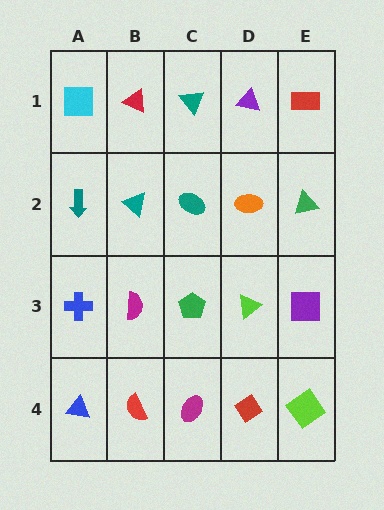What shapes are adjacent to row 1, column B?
A teal triangle (row 2, column B), a cyan square (row 1, column A), a teal triangle (row 1, column C).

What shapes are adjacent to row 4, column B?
A magenta semicircle (row 3, column B), a blue triangle (row 4, column A), a magenta ellipse (row 4, column C).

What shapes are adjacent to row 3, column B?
A teal triangle (row 2, column B), a red semicircle (row 4, column B), a blue cross (row 3, column A), a green pentagon (row 3, column C).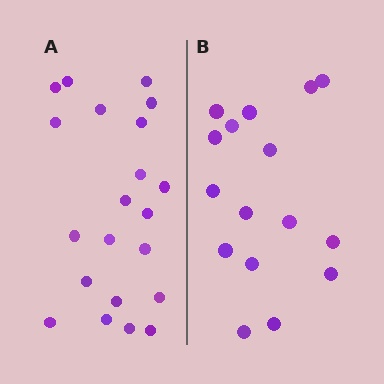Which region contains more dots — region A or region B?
Region A (the left region) has more dots.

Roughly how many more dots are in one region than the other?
Region A has about 5 more dots than region B.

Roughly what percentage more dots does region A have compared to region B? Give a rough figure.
About 30% more.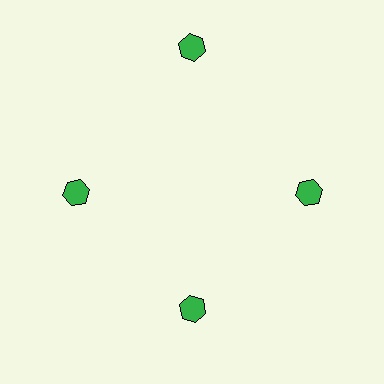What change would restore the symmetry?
The symmetry would be restored by moving it inward, back onto the ring so that all 4 hexagons sit at equal angles and equal distance from the center.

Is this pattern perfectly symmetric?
No. The 4 green hexagons are arranged in a ring, but one element near the 12 o'clock position is pushed outward from the center, breaking the 4-fold rotational symmetry.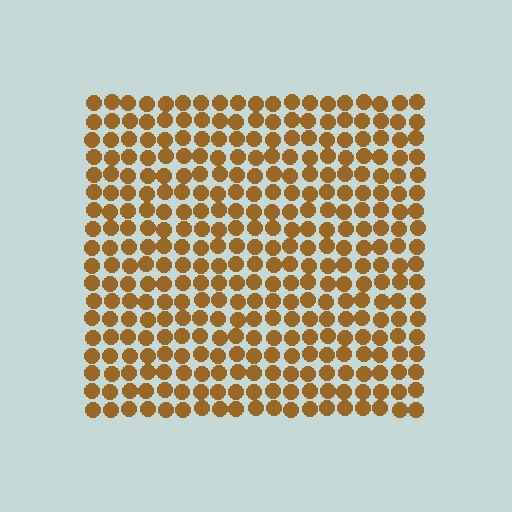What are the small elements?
The small elements are circles.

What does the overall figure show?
The overall figure shows a square.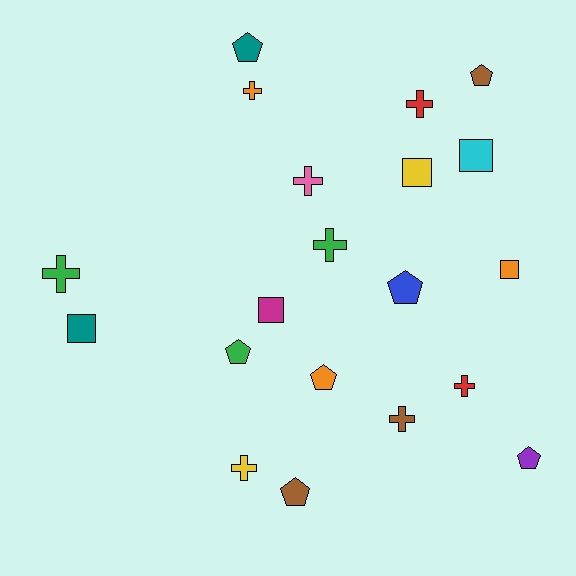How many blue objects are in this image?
There is 1 blue object.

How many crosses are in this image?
There are 8 crosses.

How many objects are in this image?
There are 20 objects.